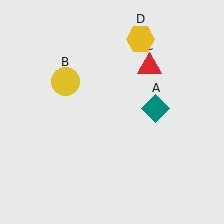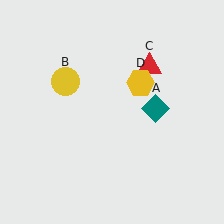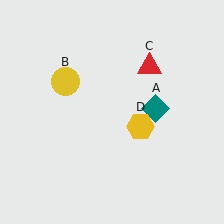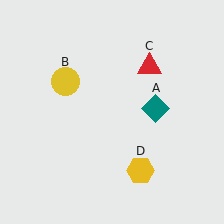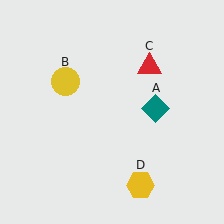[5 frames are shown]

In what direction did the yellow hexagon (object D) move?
The yellow hexagon (object D) moved down.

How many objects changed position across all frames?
1 object changed position: yellow hexagon (object D).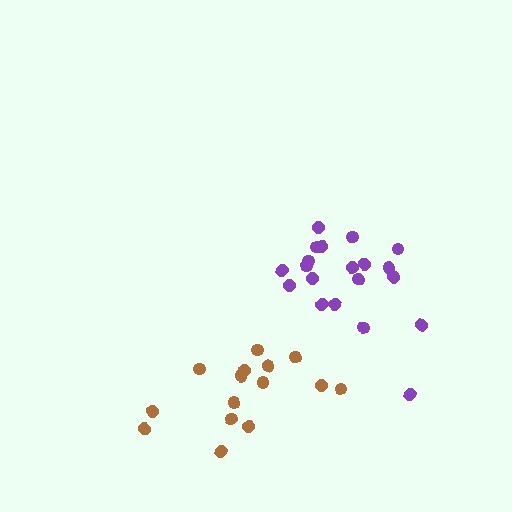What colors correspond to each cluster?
The clusters are colored: purple, brown.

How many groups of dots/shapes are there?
There are 2 groups.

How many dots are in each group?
Group 1: 20 dots, Group 2: 15 dots (35 total).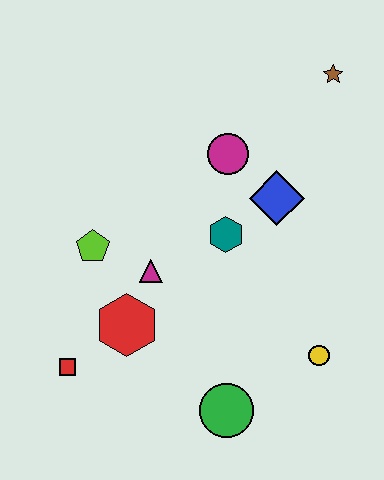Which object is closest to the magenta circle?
The blue diamond is closest to the magenta circle.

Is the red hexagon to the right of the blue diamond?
No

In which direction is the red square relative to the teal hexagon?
The red square is to the left of the teal hexagon.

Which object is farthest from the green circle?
The brown star is farthest from the green circle.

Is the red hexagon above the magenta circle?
No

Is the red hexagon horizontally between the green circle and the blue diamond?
No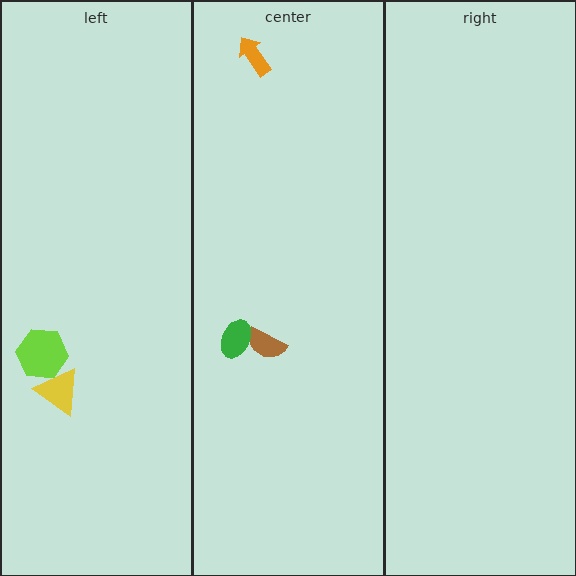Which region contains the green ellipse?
The center region.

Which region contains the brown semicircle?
The center region.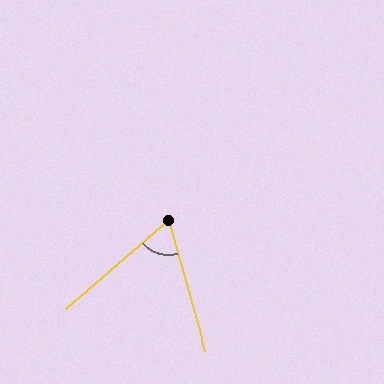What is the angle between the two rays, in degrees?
Approximately 65 degrees.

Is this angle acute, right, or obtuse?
It is acute.